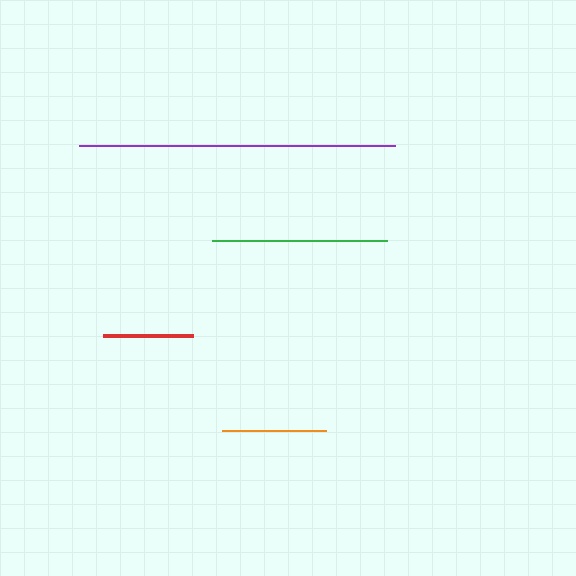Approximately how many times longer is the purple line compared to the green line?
The purple line is approximately 1.8 times the length of the green line.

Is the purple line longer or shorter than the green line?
The purple line is longer than the green line.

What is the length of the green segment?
The green segment is approximately 175 pixels long.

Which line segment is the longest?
The purple line is the longest at approximately 316 pixels.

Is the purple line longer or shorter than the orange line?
The purple line is longer than the orange line.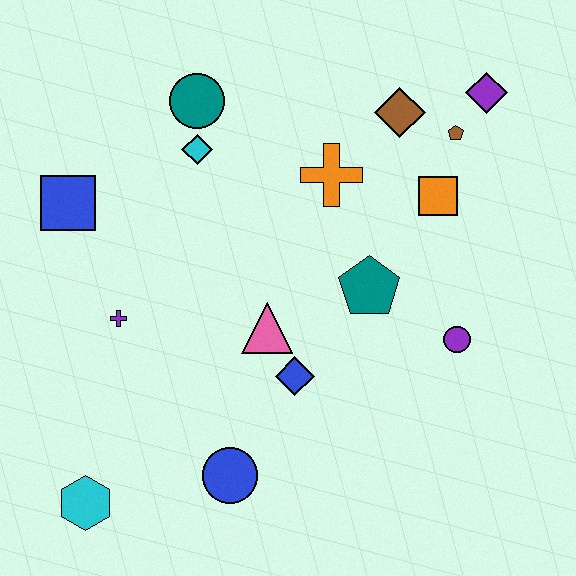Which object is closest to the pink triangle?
The blue diamond is closest to the pink triangle.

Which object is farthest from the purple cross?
The purple diamond is farthest from the purple cross.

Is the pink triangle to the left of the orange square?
Yes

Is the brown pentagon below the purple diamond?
Yes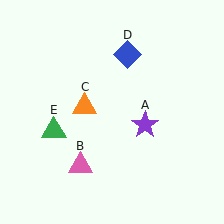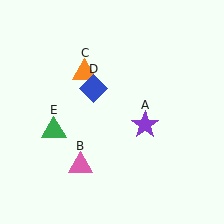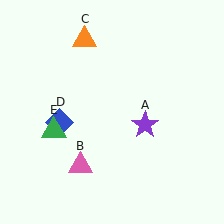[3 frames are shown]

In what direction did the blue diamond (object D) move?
The blue diamond (object D) moved down and to the left.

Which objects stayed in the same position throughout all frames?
Purple star (object A) and pink triangle (object B) and green triangle (object E) remained stationary.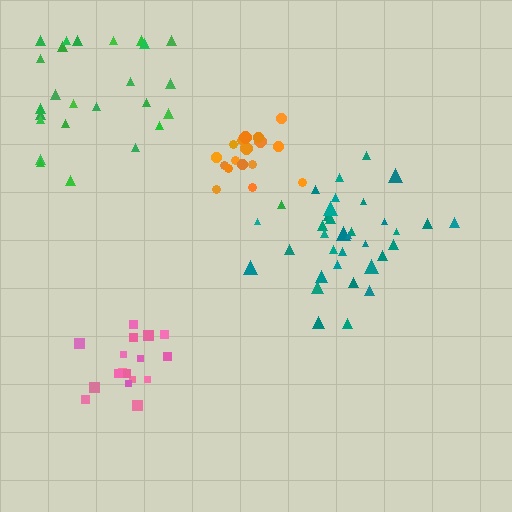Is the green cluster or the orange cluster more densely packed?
Orange.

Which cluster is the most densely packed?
Orange.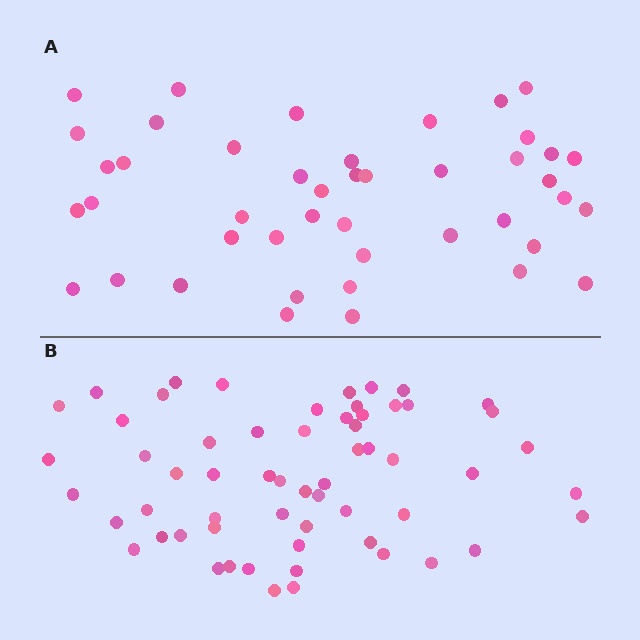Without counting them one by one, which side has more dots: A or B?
Region B (the bottom region) has more dots.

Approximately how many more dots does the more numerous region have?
Region B has approximately 15 more dots than region A.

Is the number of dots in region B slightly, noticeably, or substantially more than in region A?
Region B has noticeably more, but not dramatically so. The ratio is roughly 1.4 to 1.